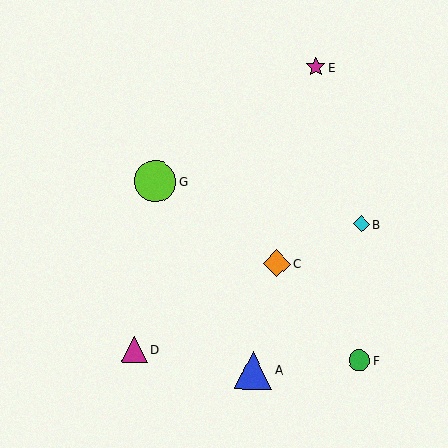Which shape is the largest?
The lime circle (labeled G) is the largest.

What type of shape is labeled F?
Shape F is a green circle.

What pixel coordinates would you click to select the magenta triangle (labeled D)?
Click at (134, 349) to select the magenta triangle D.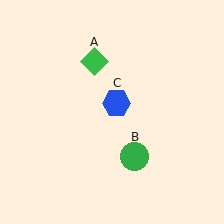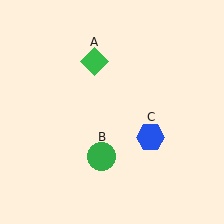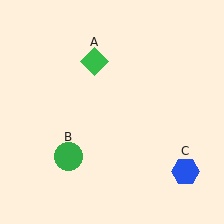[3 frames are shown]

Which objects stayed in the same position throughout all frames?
Green diamond (object A) remained stationary.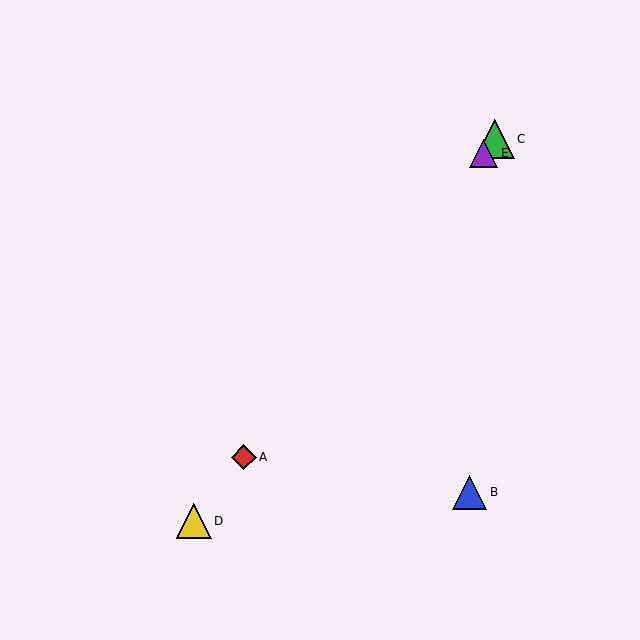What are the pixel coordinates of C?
Object C is at (495, 139).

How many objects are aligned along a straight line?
4 objects (A, C, D, E) are aligned along a straight line.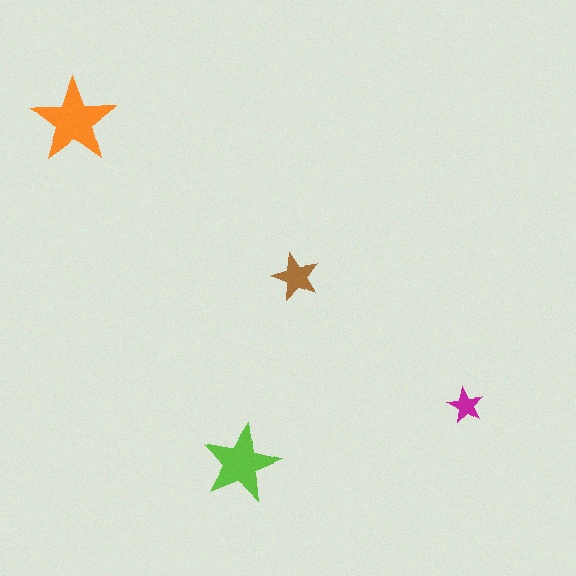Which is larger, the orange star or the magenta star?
The orange one.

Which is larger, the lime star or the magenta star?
The lime one.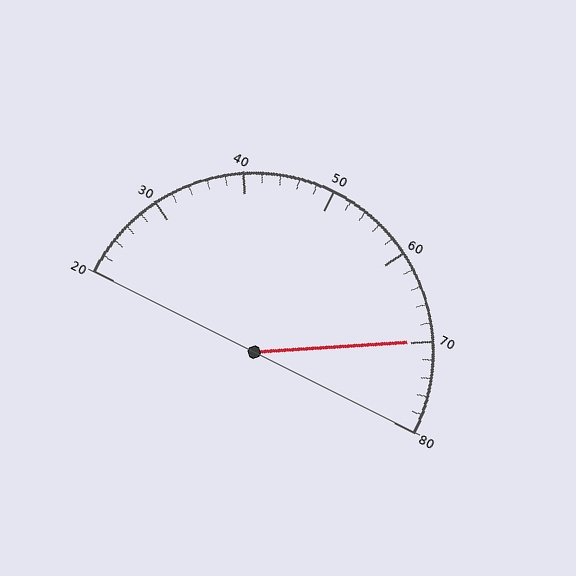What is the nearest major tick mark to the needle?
The nearest major tick mark is 70.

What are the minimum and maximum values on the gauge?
The gauge ranges from 20 to 80.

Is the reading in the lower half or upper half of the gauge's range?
The reading is in the upper half of the range (20 to 80).